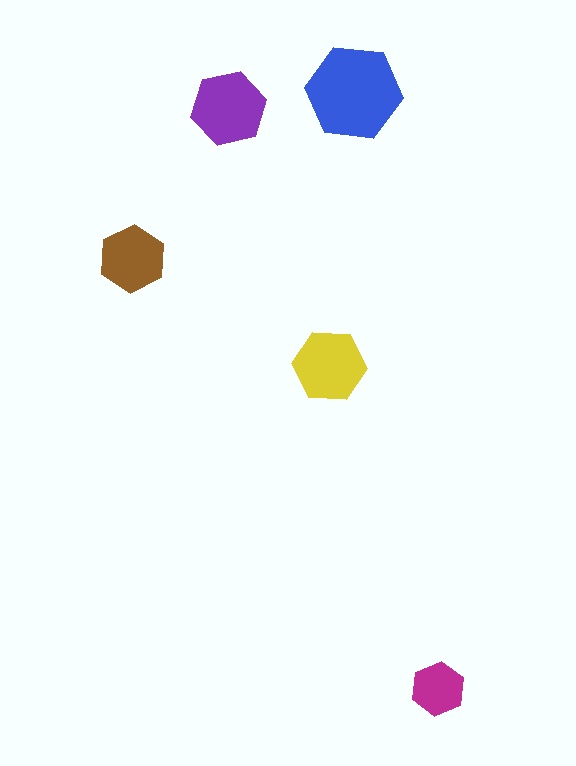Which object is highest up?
The blue hexagon is topmost.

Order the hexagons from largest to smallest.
the blue one, the purple one, the yellow one, the brown one, the magenta one.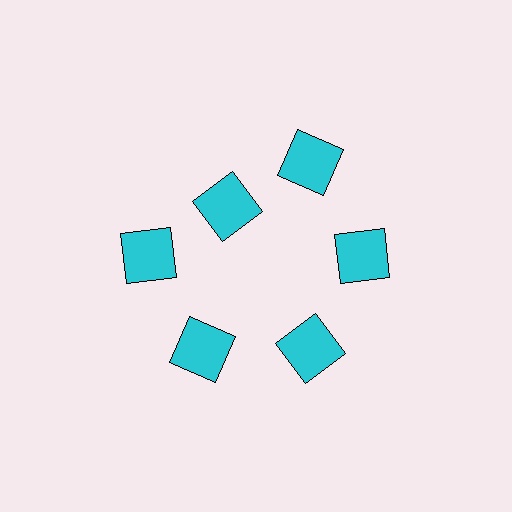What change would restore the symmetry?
The symmetry would be restored by moving it outward, back onto the ring so that all 6 squares sit at equal angles and equal distance from the center.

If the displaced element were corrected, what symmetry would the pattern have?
It would have 6-fold rotational symmetry — the pattern would map onto itself every 60 degrees.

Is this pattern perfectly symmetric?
No. The 6 cyan squares are arranged in a ring, but one element near the 11 o'clock position is pulled inward toward the center, breaking the 6-fold rotational symmetry.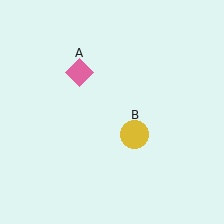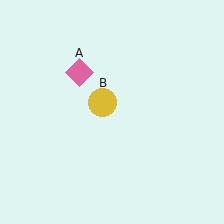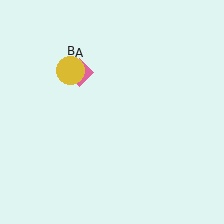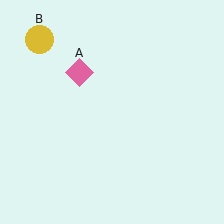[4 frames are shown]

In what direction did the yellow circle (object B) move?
The yellow circle (object B) moved up and to the left.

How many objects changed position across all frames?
1 object changed position: yellow circle (object B).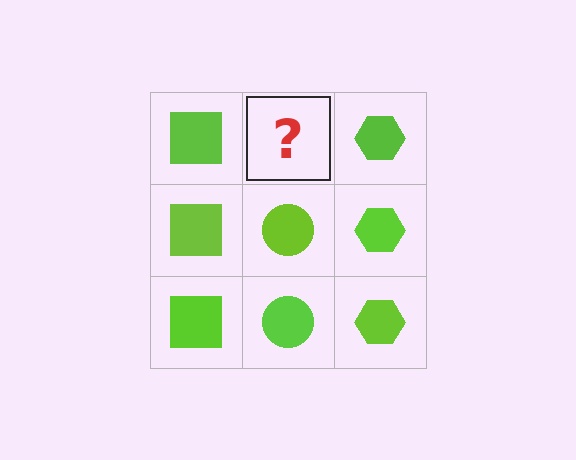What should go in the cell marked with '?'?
The missing cell should contain a lime circle.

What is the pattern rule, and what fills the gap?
The rule is that each column has a consistent shape. The gap should be filled with a lime circle.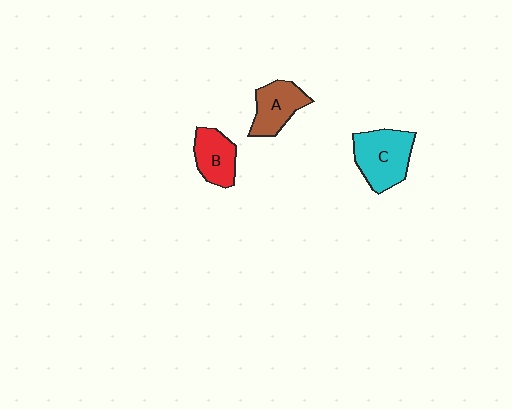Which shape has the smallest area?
Shape B (red).